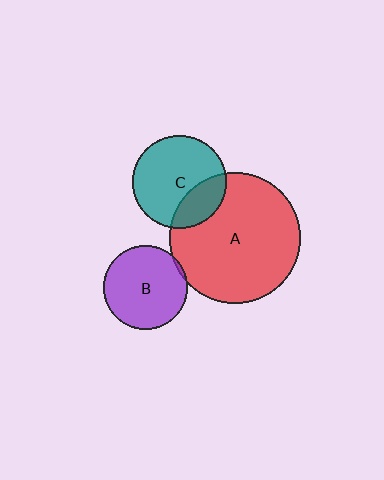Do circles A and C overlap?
Yes.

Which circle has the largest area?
Circle A (red).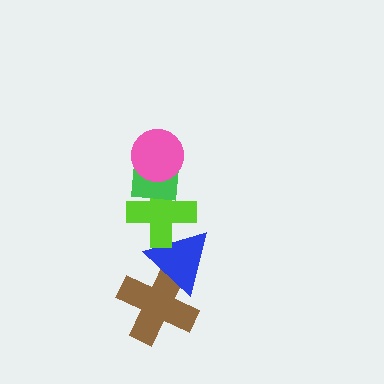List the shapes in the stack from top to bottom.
From top to bottom: the pink circle, the green square, the lime cross, the blue triangle, the brown cross.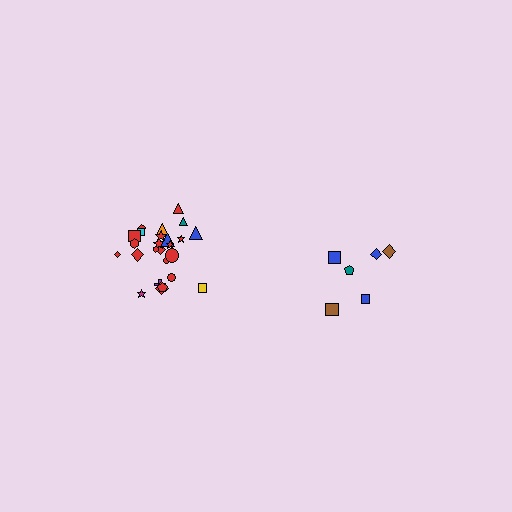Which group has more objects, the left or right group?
The left group.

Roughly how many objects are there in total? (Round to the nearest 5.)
Roughly 30 objects in total.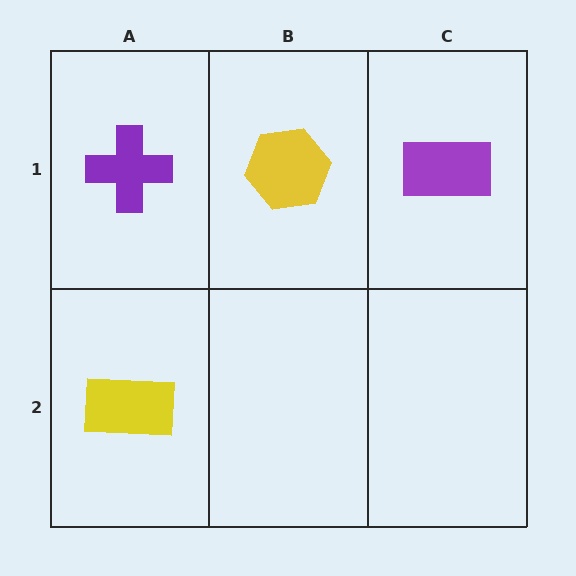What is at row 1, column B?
A yellow hexagon.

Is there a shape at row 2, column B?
No, that cell is empty.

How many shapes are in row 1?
3 shapes.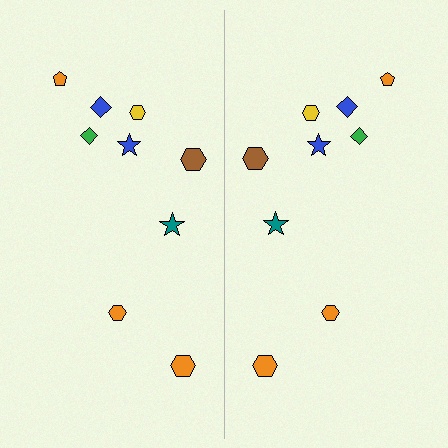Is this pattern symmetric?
Yes, this pattern has bilateral (reflection) symmetry.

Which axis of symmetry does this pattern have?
The pattern has a vertical axis of symmetry running through the center of the image.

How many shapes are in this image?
There are 18 shapes in this image.